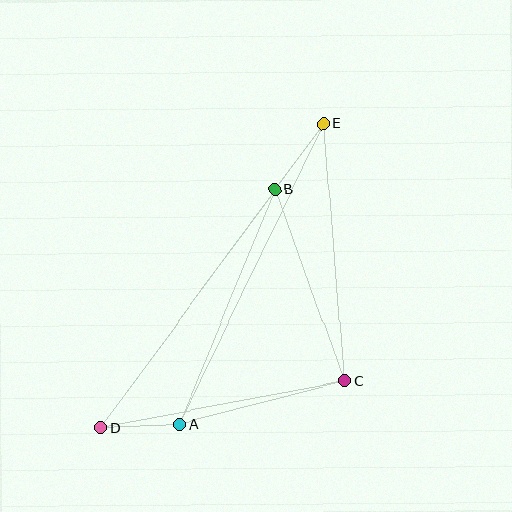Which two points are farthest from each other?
Points D and E are farthest from each other.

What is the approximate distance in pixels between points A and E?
The distance between A and E is approximately 333 pixels.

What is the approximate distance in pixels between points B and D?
The distance between B and D is approximately 295 pixels.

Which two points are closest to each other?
Points A and D are closest to each other.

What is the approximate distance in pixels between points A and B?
The distance between A and B is approximately 254 pixels.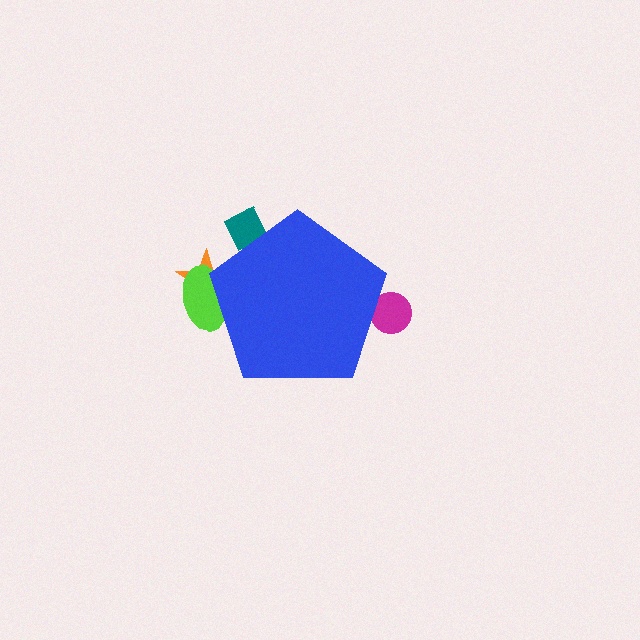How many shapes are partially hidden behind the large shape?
4 shapes are partially hidden.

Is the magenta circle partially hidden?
Yes, the magenta circle is partially hidden behind the blue pentagon.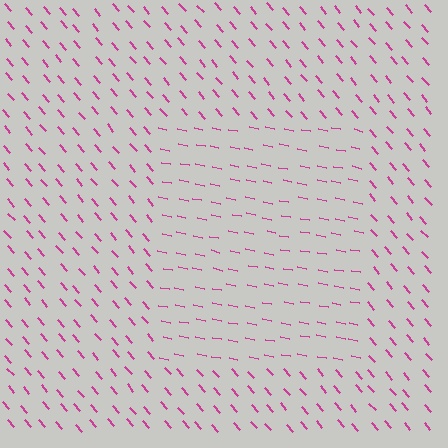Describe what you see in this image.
The image is filled with small magenta line segments. A rectangle region in the image has lines oriented differently from the surrounding lines, creating a visible texture boundary.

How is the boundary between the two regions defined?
The boundary is defined purely by a change in line orientation (approximately 38 degrees difference). All lines are the same color and thickness.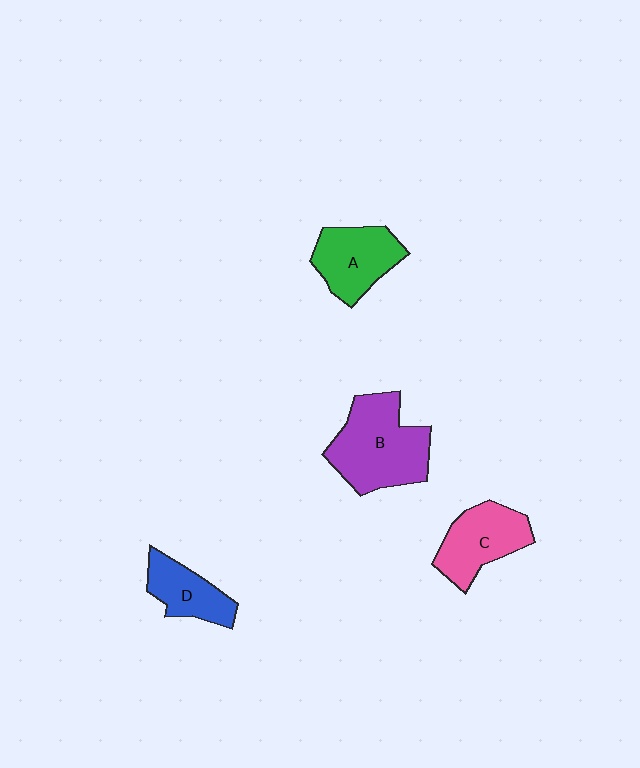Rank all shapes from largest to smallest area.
From largest to smallest: B (purple), C (pink), A (green), D (blue).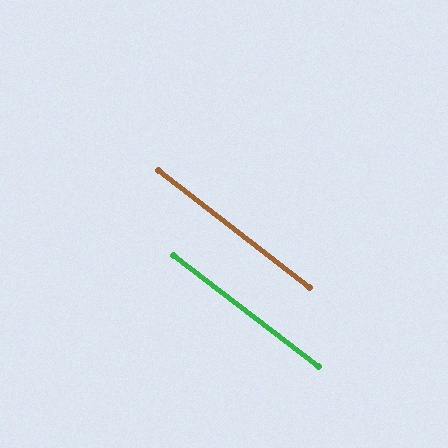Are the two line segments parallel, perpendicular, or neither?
Parallel — their directions differ by only 0.3°.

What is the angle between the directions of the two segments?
Approximately 0 degrees.